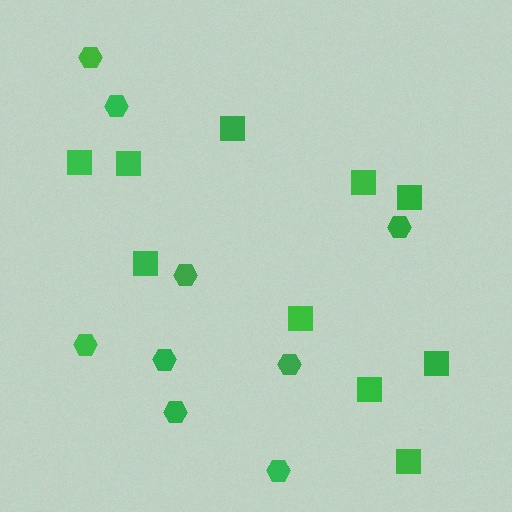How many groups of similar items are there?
There are 2 groups: one group of hexagons (9) and one group of squares (10).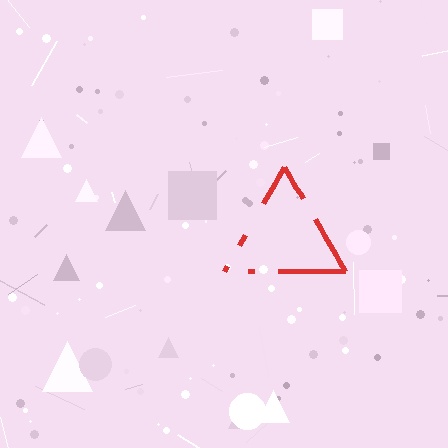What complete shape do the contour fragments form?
The contour fragments form a triangle.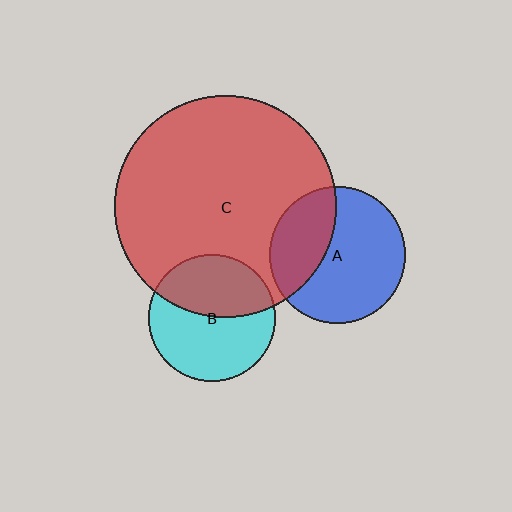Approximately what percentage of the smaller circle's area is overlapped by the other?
Approximately 45%.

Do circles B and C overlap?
Yes.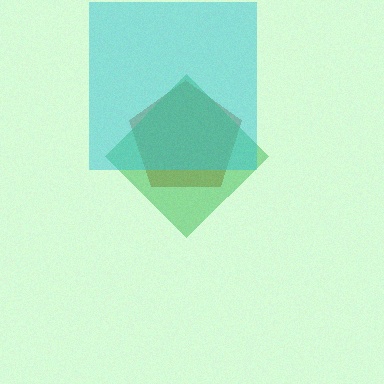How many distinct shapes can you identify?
There are 3 distinct shapes: a brown pentagon, a green diamond, a cyan square.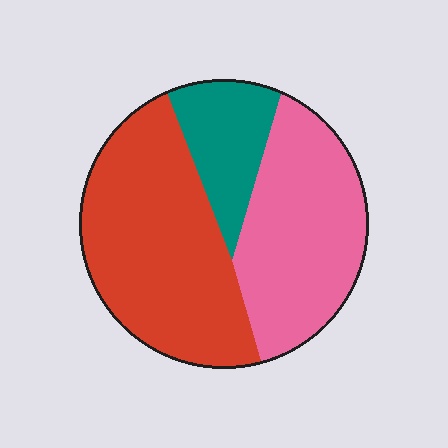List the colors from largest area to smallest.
From largest to smallest: red, pink, teal.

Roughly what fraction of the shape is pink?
Pink takes up about three eighths (3/8) of the shape.